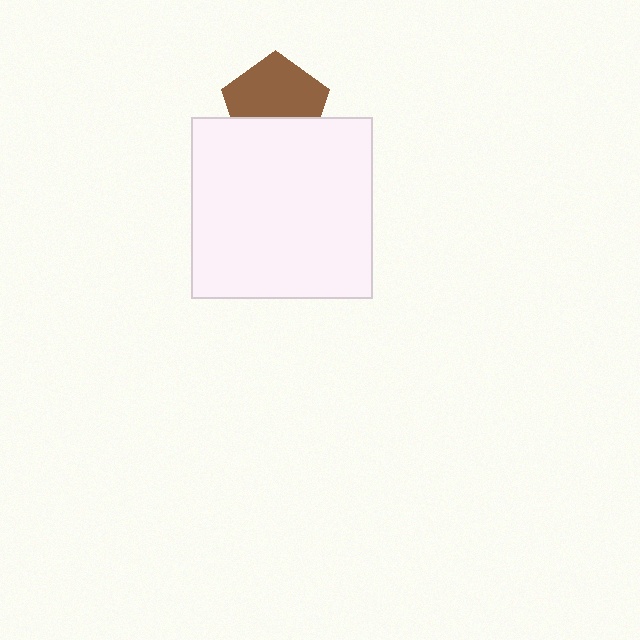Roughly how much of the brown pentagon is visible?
About half of it is visible (roughly 64%).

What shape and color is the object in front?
The object in front is a white square.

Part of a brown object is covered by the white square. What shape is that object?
It is a pentagon.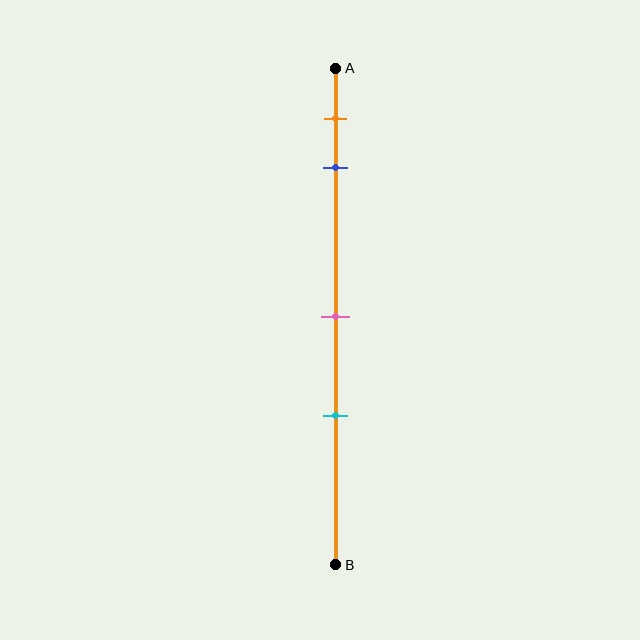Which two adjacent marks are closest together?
The orange and blue marks are the closest adjacent pair.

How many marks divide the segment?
There are 4 marks dividing the segment.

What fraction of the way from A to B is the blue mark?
The blue mark is approximately 20% (0.2) of the way from A to B.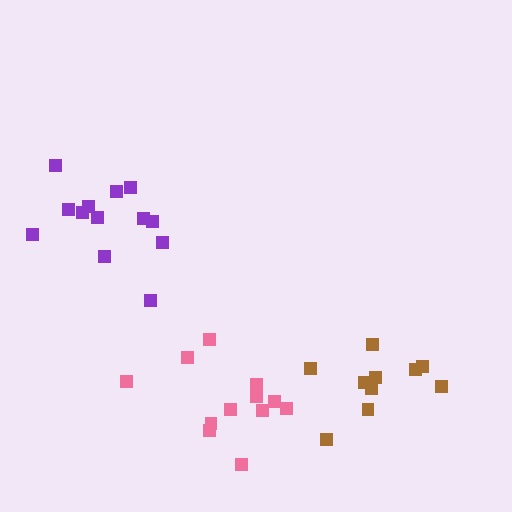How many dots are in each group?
Group 1: 10 dots, Group 2: 13 dots, Group 3: 12 dots (35 total).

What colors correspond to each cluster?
The clusters are colored: brown, purple, pink.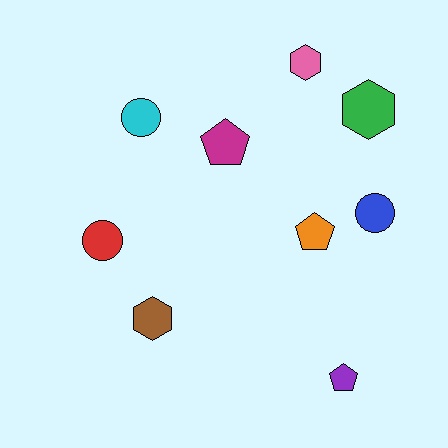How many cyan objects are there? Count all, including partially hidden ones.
There is 1 cyan object.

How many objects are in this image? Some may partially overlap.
There are 9 objects.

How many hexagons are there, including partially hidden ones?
There are 3 hexagons.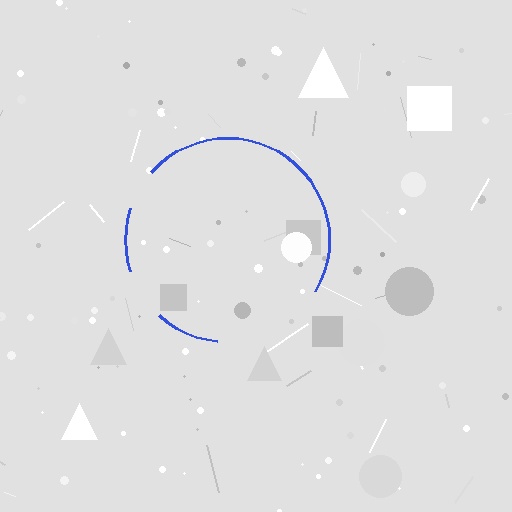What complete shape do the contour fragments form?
The contour fragments form a circle.